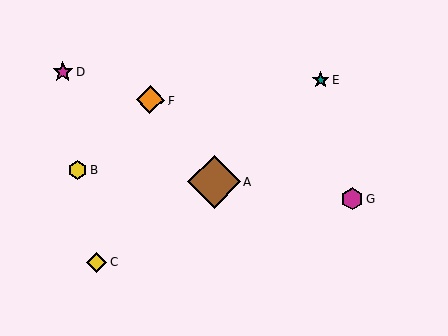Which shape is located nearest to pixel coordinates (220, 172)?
The brown diamond (labeled A) at (214, 182) is nearest to that location.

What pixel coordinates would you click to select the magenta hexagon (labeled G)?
Click at (352, 199) to select the magenta hexagon G.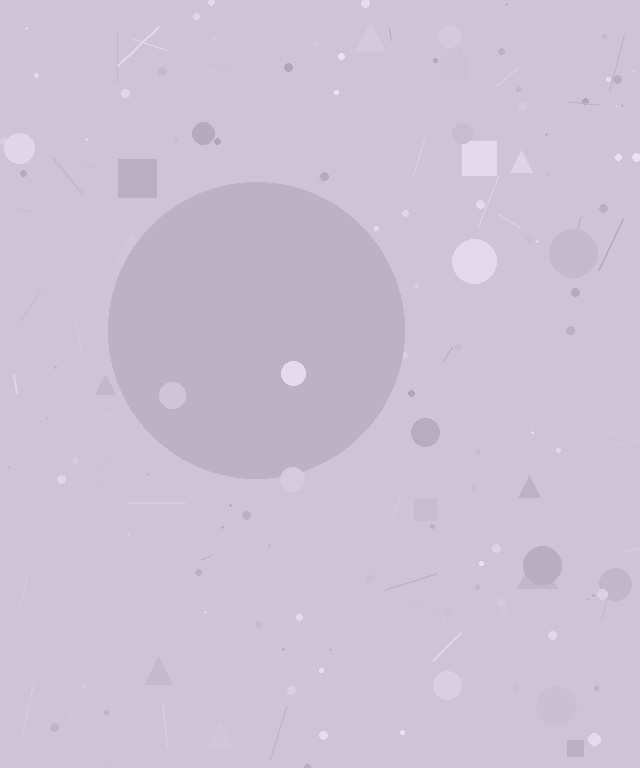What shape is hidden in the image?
A circle is hidden in the image.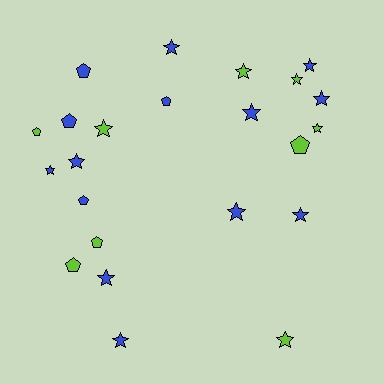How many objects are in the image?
There are 23 objects.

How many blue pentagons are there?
There are 4 blue pentagons.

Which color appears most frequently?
Blue, with 14 objects.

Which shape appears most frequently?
Star, with 15 objects.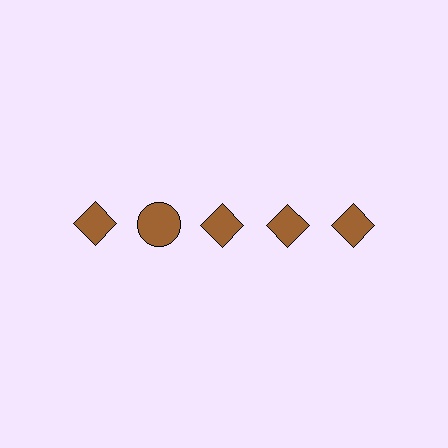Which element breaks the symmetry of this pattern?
The brown circle in the top row, second from left column breaks the symmetry. All other shapes are brown diamonds.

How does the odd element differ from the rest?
It has a different shape: circle instead of diamond.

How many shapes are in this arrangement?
There are 5 shapes arranged in a grid pattern.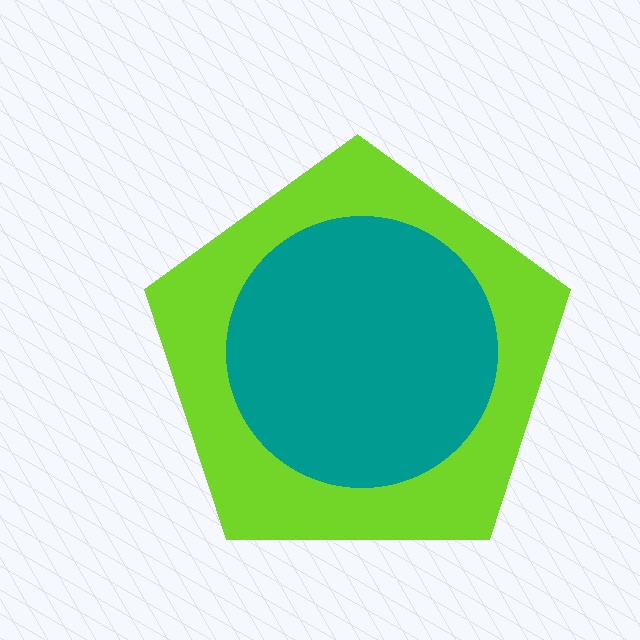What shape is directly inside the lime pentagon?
The teal circle.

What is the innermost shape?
The teal circle.